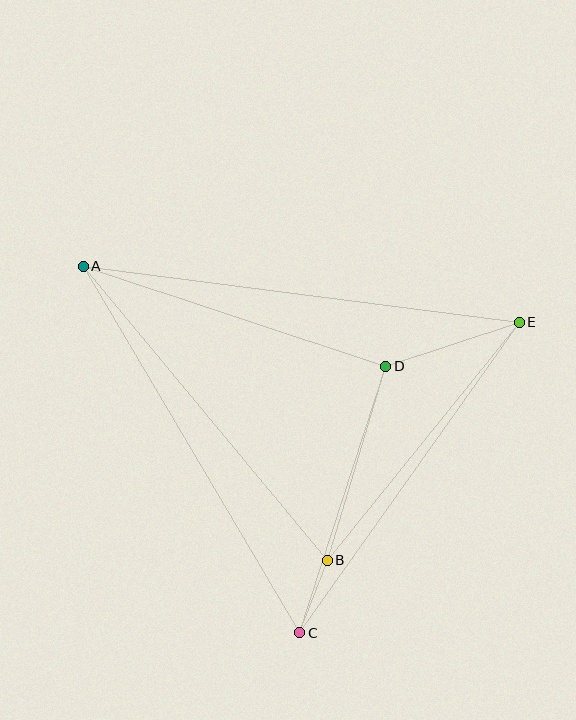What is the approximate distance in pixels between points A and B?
The distance between A and B is approximately 382 pixels.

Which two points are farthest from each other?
Points A and E are farthest from each other.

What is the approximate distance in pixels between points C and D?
The distance between C and D is approximately 280 pixels.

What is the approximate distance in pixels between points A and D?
The distance between A and D is approximately 318 pixels.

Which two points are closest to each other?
Points B and C are closest to each other.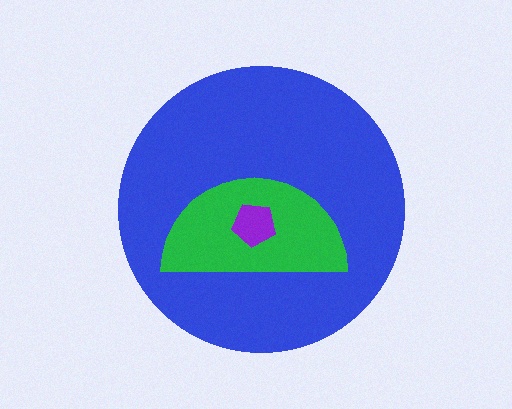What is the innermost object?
The purple pentagon.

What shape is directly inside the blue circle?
The green semicircle.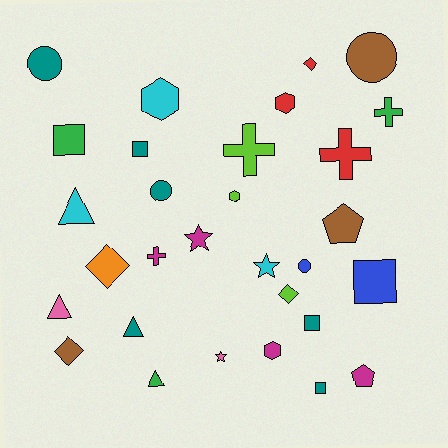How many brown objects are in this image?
There are 3 brown objects.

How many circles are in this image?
There are 4 circles.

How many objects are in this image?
There are 30 objects.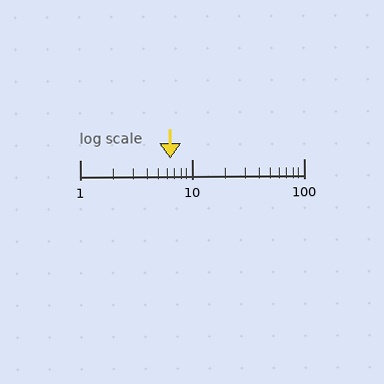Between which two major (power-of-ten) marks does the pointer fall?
The pointer is between 1 and 10.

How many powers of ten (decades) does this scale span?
The scale spans 2 decades, from 1 to 100.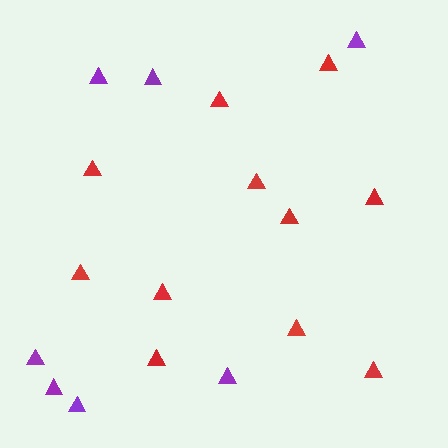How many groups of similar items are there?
There are 2 groups: one group of red triangles (11) and one group of purple triangles (7).